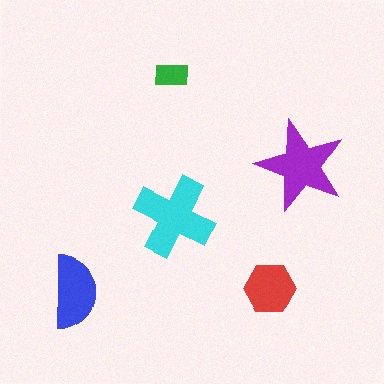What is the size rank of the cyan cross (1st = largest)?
1st.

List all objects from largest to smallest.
The cyan cross, the purple star, the blue semicircle, the red hexagon, the green rectangle.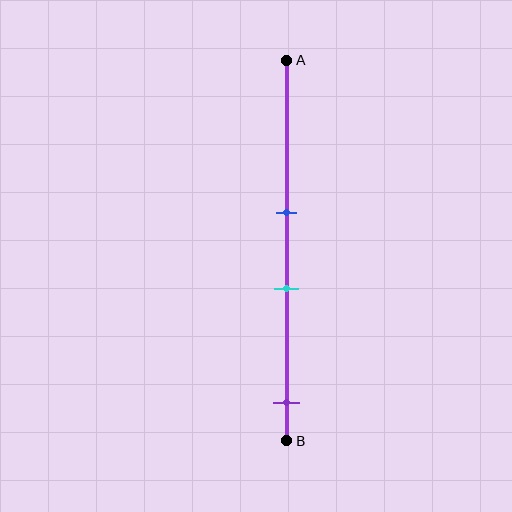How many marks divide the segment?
There are 3 marks dividing the segment.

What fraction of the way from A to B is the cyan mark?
The cyan mark is approximately 60% (0.6) of the way from A to B.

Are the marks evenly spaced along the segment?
No, the marks are not evenly spaced.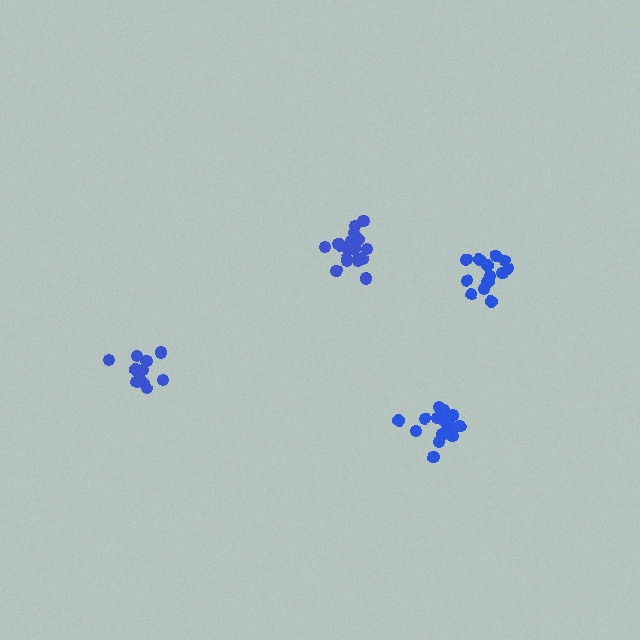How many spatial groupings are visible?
There are 4 spatial groupings.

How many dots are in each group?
Group 1: 13 dots, Group 2: 17 dots, Group 3: 17 dots, Group 4: 14 dots (61 total).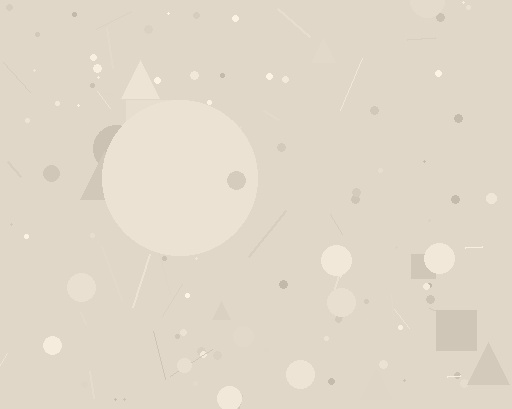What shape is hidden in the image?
A circle is hidden in the image.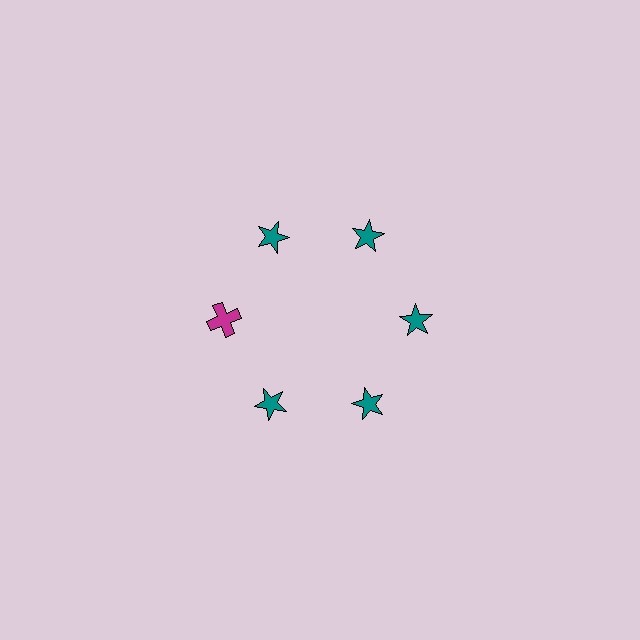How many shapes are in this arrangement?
There are 6 shapes arranged in a ring pattern.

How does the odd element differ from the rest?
It differs in both color (magenta instead of teal) and shape (cross instead of star).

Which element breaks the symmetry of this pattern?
The magenta cross at roughly the 9 o'clock position breaks the symmetry. All other shapes are teal stars.